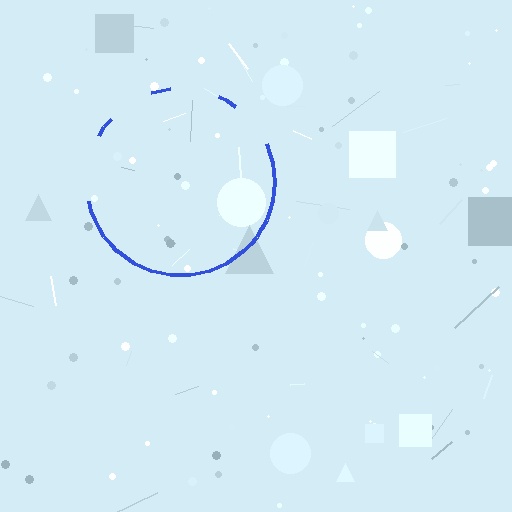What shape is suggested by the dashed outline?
The dashed outline suggests a circle.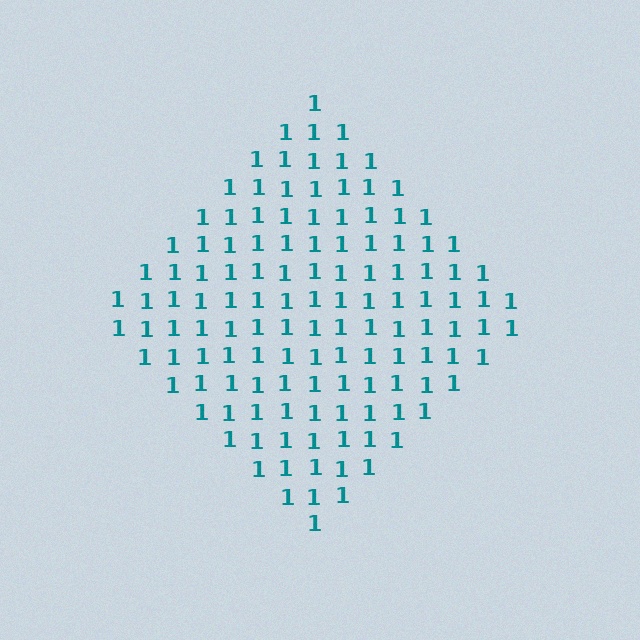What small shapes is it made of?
It is made of small digit 1's.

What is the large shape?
The large shape is a diamond.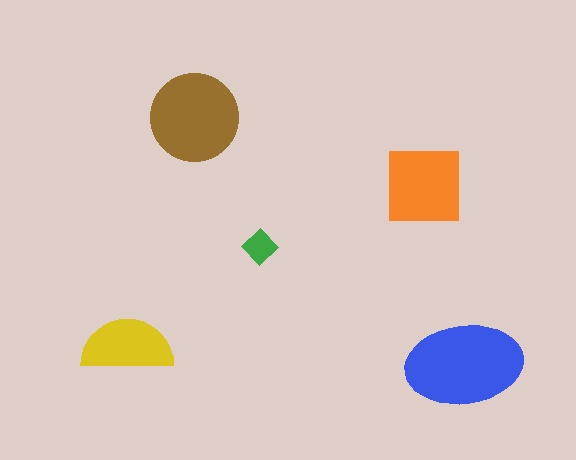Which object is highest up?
The brown circle is topmost.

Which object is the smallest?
The green diamond.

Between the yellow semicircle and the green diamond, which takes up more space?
The yellow semicircle.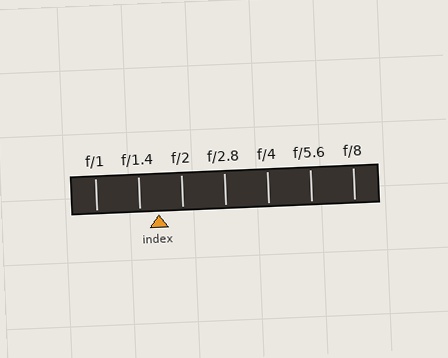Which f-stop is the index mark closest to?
The index mark is closest to f/1.4.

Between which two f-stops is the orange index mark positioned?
The index mark is between f/1.4 and f/2.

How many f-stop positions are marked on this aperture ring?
There are 7 f-stop positions marked.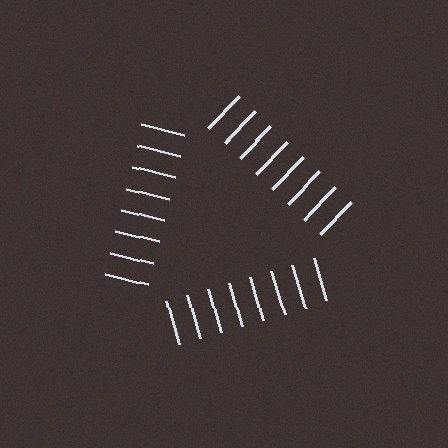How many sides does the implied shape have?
3 sides — the line-ends trace a triangle.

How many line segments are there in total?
24 — 8 along each of the 3 edges.